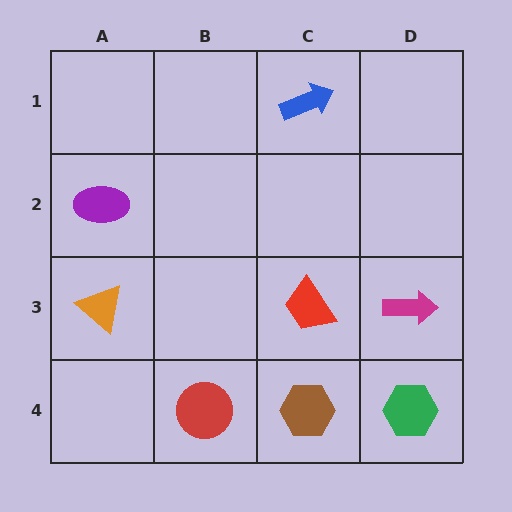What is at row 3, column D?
A magenta arrow.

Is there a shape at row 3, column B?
No, that cell is empty.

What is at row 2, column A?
A purple ellipse.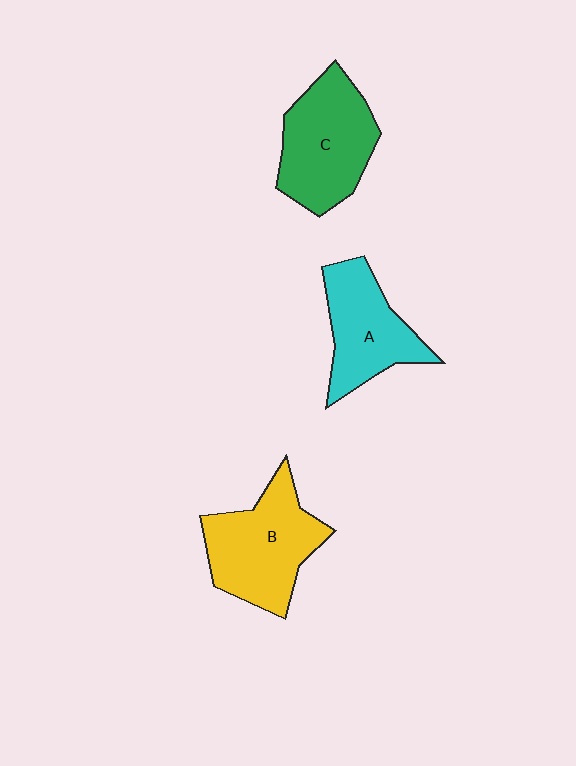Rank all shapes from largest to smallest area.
From largest to smallest: B (yellow), C (green), A (cyan).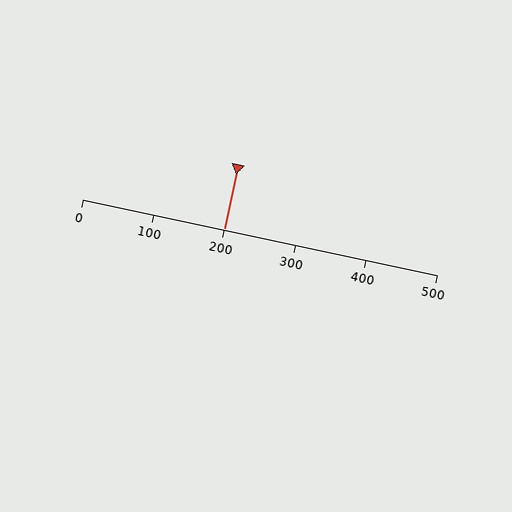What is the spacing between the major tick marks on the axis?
The major ticks are spaced 100 apart.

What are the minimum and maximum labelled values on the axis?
The axis runs from 0 to 500.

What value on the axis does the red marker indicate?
The marker indicates approximately 200.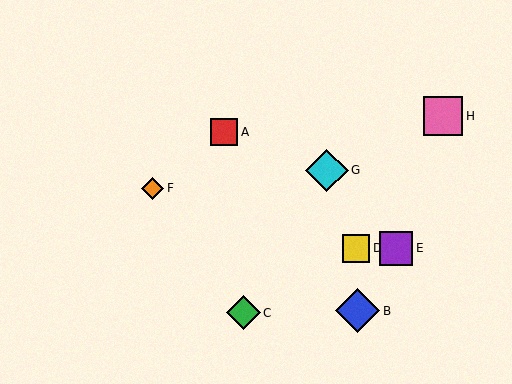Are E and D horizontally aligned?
Yes, both are at y≈248.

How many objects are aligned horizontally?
2 objects (D, E) are aligned horizontally.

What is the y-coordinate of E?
Object E is at y≈248.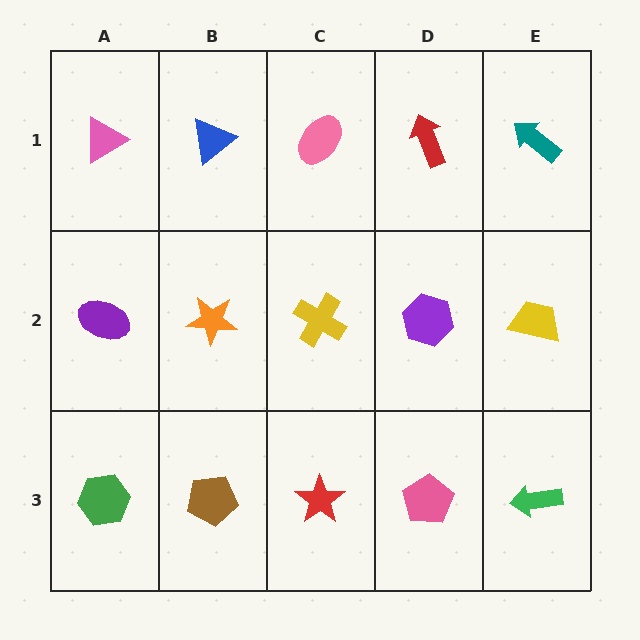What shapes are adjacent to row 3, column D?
A purple hexagon (row 2, column D), a red star (row 3, column C), a green arrow (row 3, column E).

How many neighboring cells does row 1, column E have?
2.